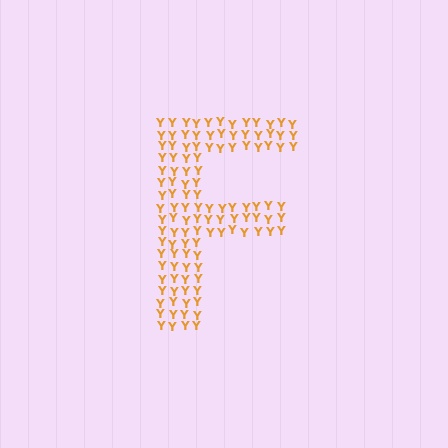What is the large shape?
The large shape is the letter F.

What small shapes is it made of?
It is made of small letter Y's.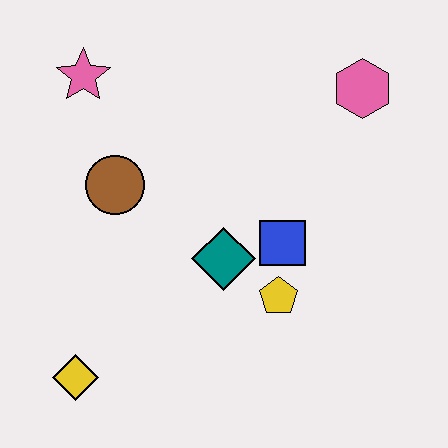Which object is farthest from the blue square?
The pink star is farthest from the blue square.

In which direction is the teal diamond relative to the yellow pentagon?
The teal diamond is to the left of the yellow pentagon.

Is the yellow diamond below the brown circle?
Yes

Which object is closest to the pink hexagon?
The blue square is closest to the pink hexagon.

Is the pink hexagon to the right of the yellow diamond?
Yes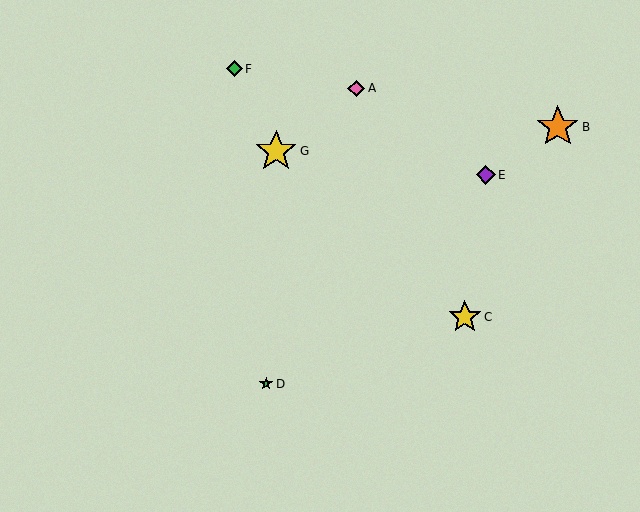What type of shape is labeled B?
Shape B is an orange star.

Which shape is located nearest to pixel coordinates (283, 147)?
The yellow star (labeled G) at (276, 151) is nearest to that location.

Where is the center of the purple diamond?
The center of the purple diamond is at (486, 175).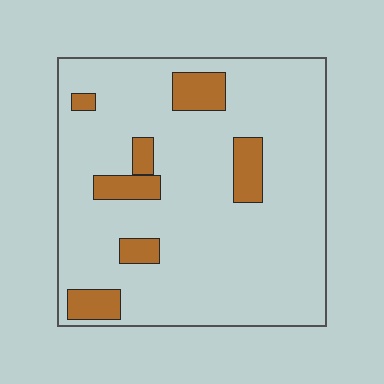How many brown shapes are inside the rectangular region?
7.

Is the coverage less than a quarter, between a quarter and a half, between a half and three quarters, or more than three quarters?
Less than a quarter.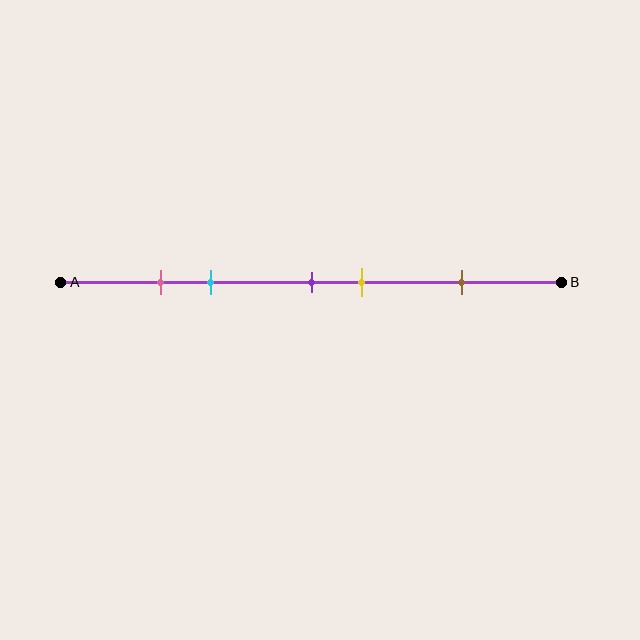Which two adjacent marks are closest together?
The pink and cyan marks are the closest adjacent pair.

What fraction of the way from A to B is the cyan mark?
The cyan mark is approximately 30% (0.3) of the way from A to B.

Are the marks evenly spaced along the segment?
No, the marks are not evenly spaced.